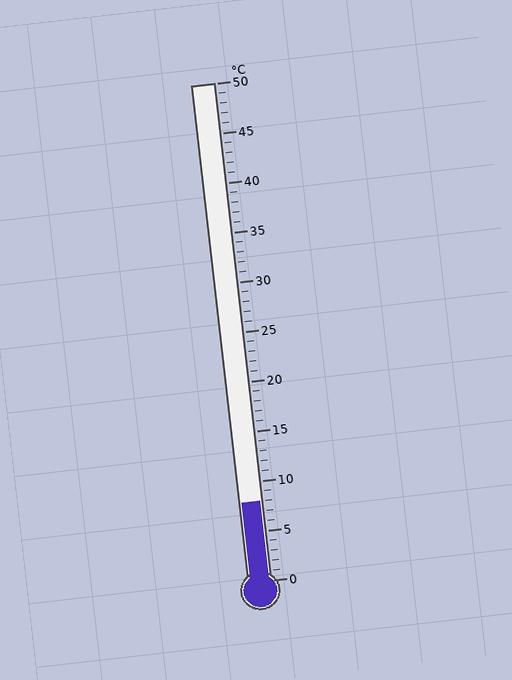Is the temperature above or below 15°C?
The temperature is below 15°C.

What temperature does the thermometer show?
The thermometer shows approximately 8°C.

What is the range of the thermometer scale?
The thermometer scale ranges from 0°C to 50°C.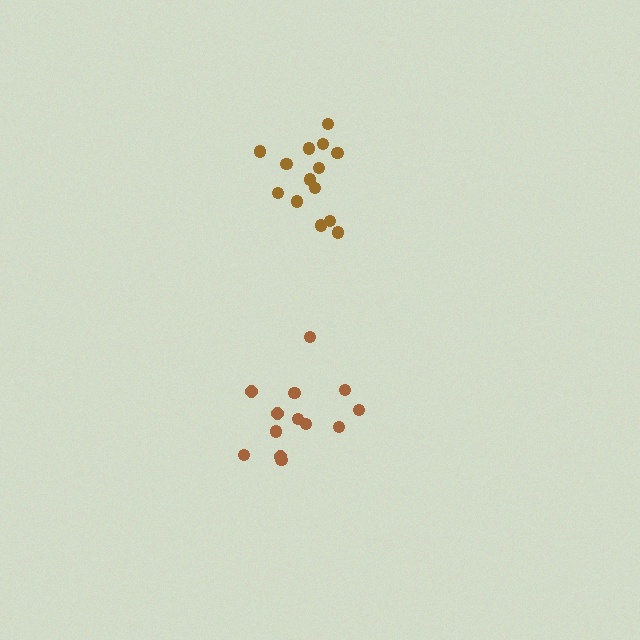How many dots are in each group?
Group 1: 14 dots, Group 2: 13 dots (27 total).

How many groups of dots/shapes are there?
There are 2 groups.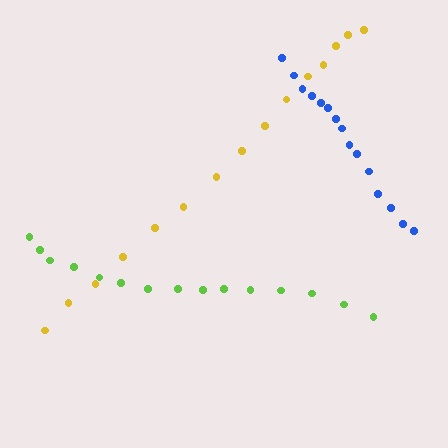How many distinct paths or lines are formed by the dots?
There are 3 distinct paths.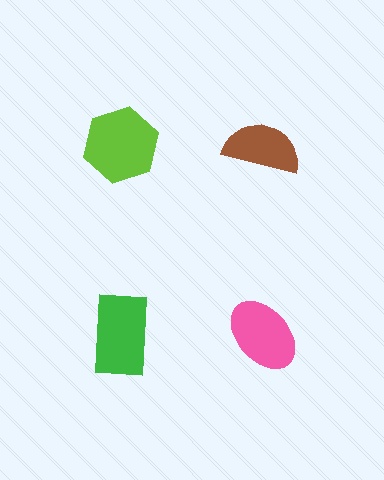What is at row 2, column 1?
A green rectangle.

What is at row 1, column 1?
A lime hexagon.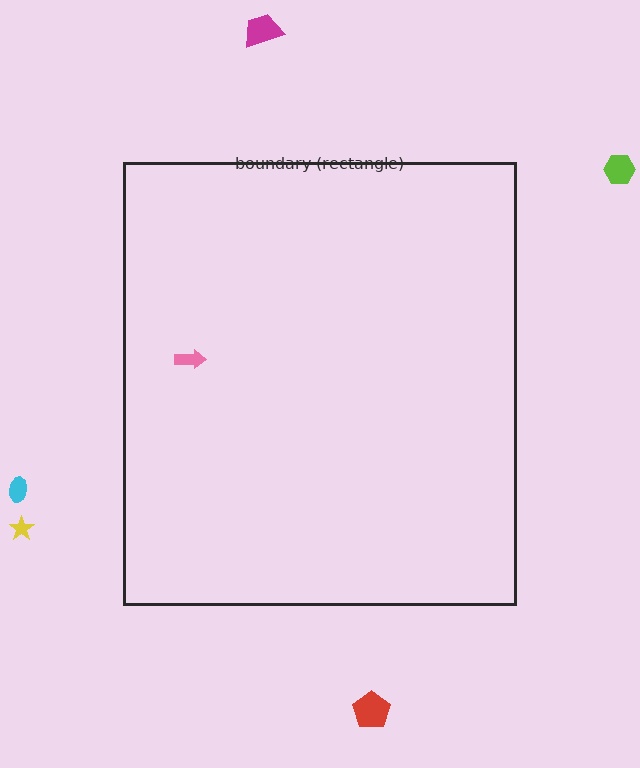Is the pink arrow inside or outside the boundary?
Inside.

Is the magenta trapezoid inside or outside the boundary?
Outside.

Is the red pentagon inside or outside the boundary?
Outside.